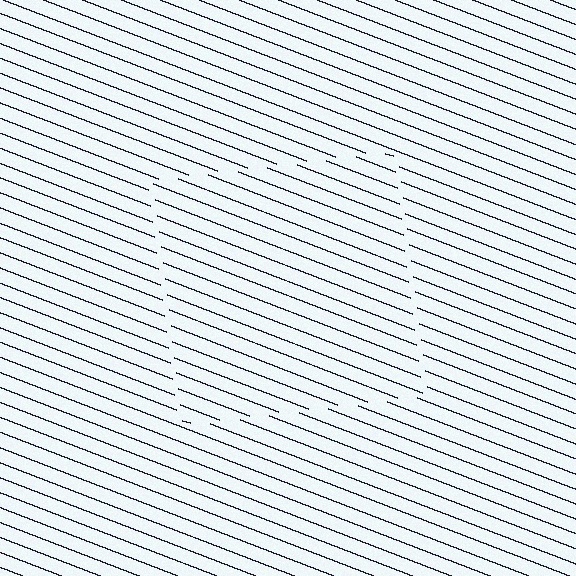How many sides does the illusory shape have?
4 sides — the line-ends trace a square.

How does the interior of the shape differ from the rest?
The interior of the shape contains the same grating, shifted by half a period — the contour is defined by the phase discontinuity where line-ends from the inner and outer gratings abut.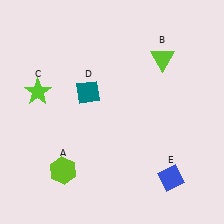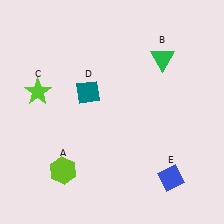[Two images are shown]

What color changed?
The triangle (B) changed from lime in Image 1 to green in Image 2.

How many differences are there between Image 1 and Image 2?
There is 1 difference between the two images.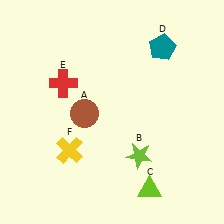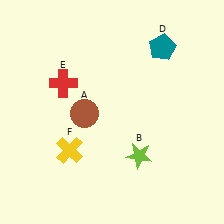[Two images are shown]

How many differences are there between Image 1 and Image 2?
There is 1 difference between the two images.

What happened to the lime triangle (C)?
The lime triangle (C) was removed in Image 2. It was in the bottom-right area of Image 1.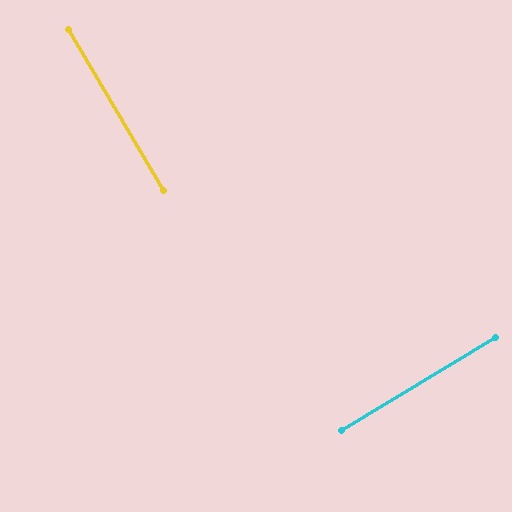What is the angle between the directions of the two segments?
Approximately 89 degrees.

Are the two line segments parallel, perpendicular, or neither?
Perpendicular — they meet at approximately 89°.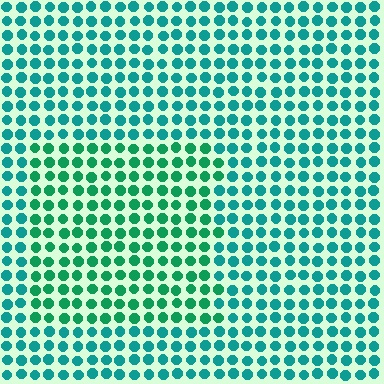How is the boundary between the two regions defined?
The boundary is defined purely by a slight shift in hue (about 27 degrees). Spacing, size, and orientation are identical on both sides.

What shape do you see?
I see a rectangle.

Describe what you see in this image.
The image is filled with small teal elements in a uniform arrangement. A rectangle-shaped region is visible where the elements are tinted to a slightly different hue, forming a subtle color boundary.